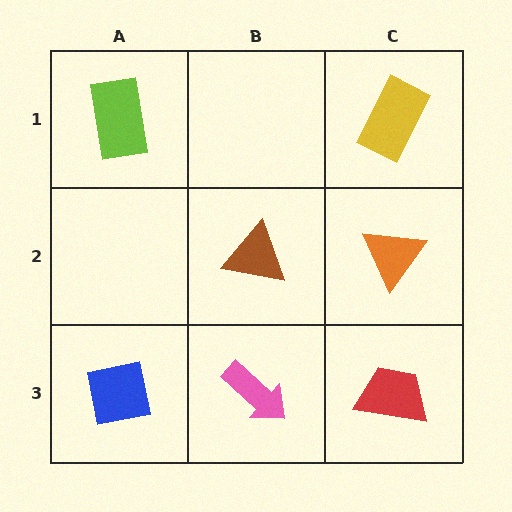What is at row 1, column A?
A lime rectangle.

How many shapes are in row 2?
2 shapes.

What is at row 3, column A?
A blue square.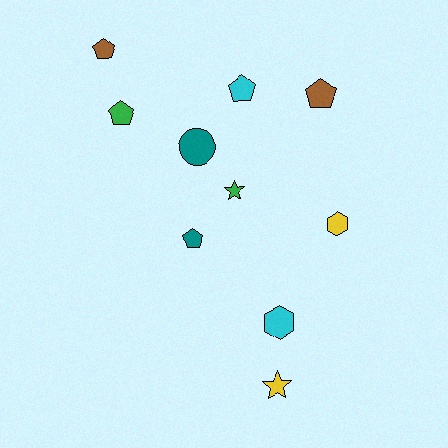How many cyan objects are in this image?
There are 2 cyan objects.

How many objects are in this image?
There are 10 objects.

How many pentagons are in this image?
There are 5 pentagons.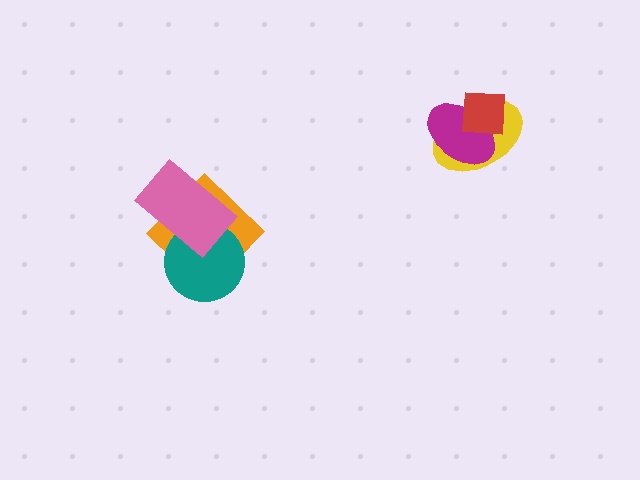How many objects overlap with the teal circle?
2 objects overlap with the teal circle.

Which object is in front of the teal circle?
The pink rectangle is in front of the teal circle.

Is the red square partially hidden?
No, no other shape covers it.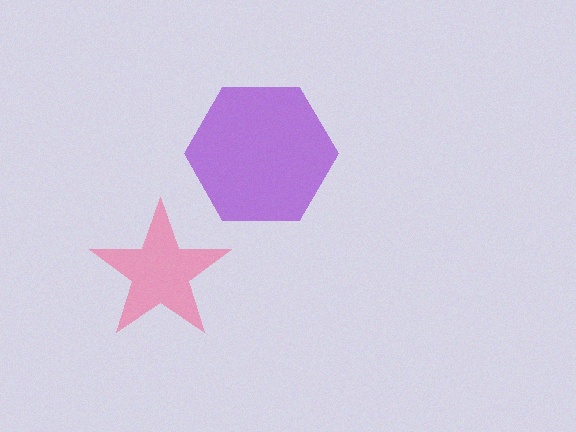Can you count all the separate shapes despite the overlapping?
Yes, there are 2 separate shapes.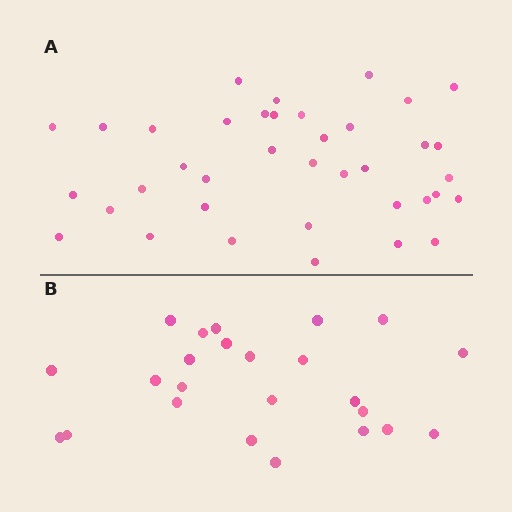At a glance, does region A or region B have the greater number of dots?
Region A (the top region) has more dots.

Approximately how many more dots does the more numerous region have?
Region A has approximately 15 more dots than region B.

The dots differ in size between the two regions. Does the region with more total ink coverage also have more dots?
No. Region B has more total ink coverage because its dots are larger, but region A actually contains more individual dots. Total area can be misleading — the number of items is what matters here.